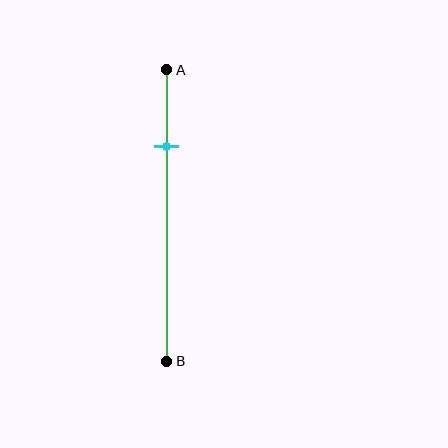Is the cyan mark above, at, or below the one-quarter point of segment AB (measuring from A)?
The cyan mark is approximately at the one-quarter point of segment AB.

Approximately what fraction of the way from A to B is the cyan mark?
The cyan mark is approximately 25% of the way from A to B.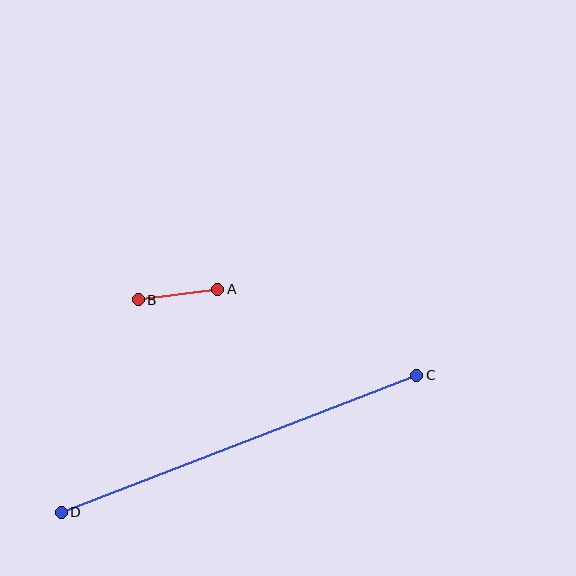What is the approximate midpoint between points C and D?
The midpoint is at approximately (239, 444) pixels.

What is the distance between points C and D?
The distance is approximately 381 pixels.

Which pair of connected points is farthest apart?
Points C and D are farthest apart.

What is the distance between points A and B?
The distance is approximately 80 pixels.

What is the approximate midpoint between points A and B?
The midpoint is at approximately (178, 295) pixels.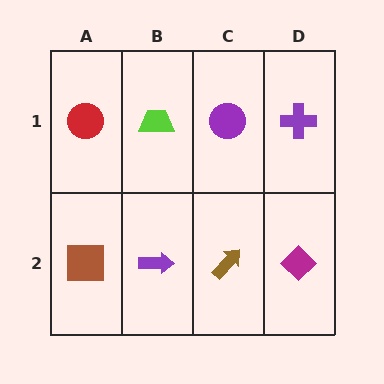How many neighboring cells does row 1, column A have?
2.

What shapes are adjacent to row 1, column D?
A magenta diamond (row 2, column D), a purple circle (row 1, column C).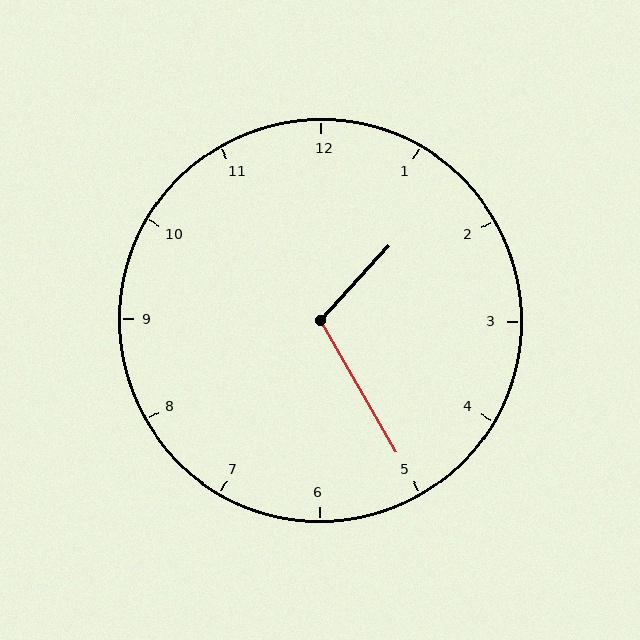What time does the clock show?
1:25.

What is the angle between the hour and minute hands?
Approximately 108 degrees.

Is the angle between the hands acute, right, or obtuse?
It is obtuse.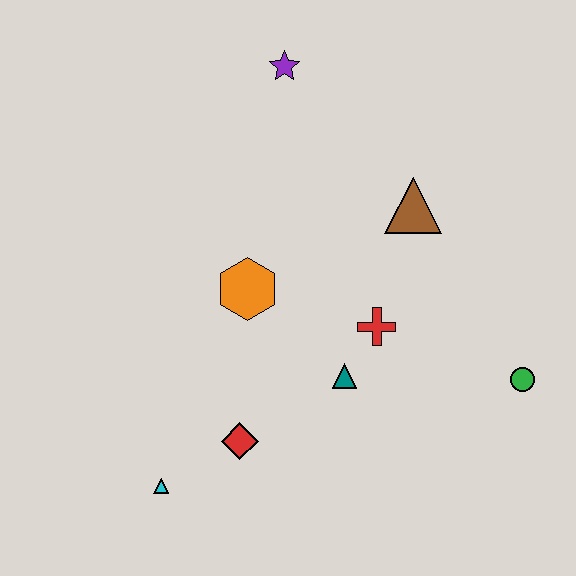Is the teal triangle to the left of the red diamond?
No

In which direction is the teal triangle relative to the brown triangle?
The teal triangle is below the brown triangle.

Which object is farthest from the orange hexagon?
The green circle is farthest from the orange hexagon.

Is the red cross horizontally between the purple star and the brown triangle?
Yes